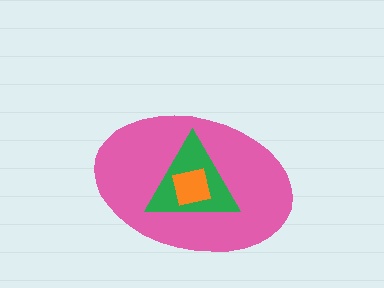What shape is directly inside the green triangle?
The orange square.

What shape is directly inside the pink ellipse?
The green triangle.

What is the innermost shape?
The orange square.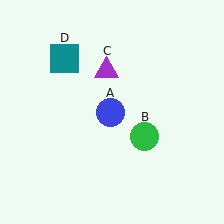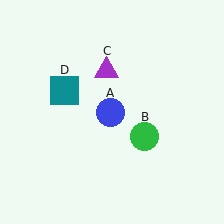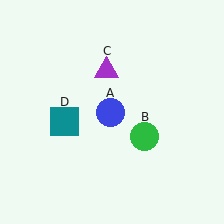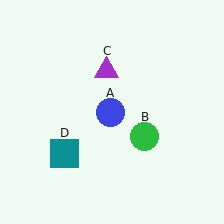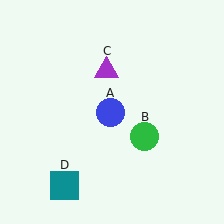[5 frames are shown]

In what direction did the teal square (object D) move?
The teal square (object D) moved down.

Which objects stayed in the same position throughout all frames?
Blue circle (object A) and green circle (object B) and purple triangle (object C) remained stationary.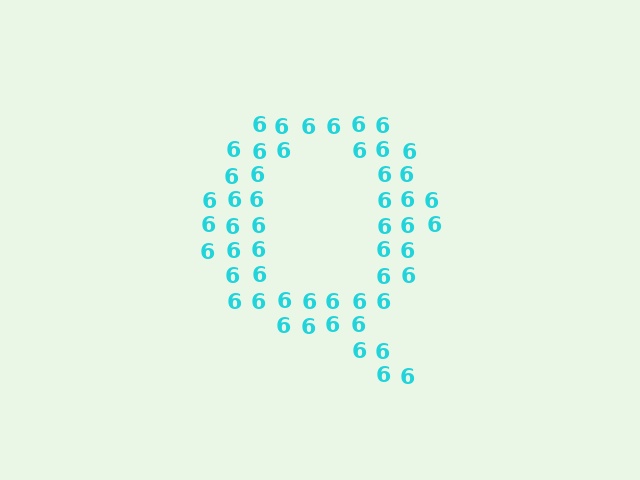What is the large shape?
The large shape is the letter Q.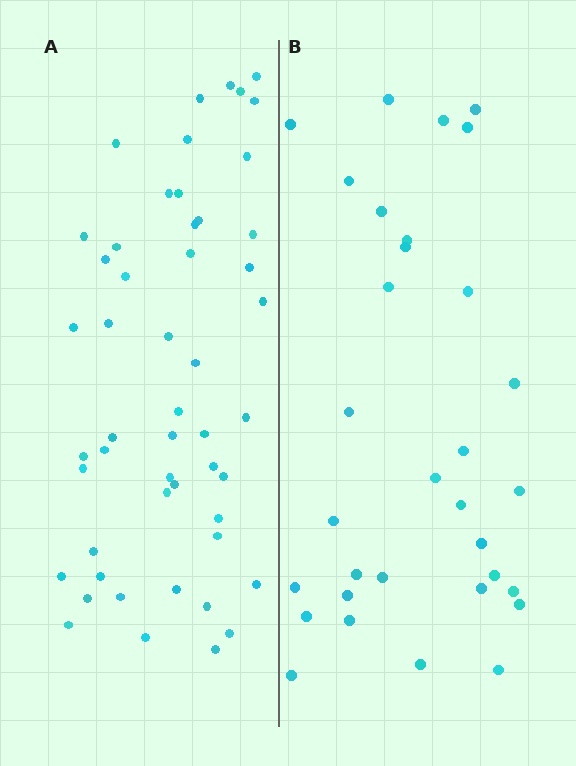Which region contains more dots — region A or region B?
Region A (the left region) has more dots.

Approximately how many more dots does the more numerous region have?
Region A has approximately 20 more dots than region B.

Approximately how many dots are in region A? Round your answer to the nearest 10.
About 50 dots. (The exact count is 51, which rounds to 50.)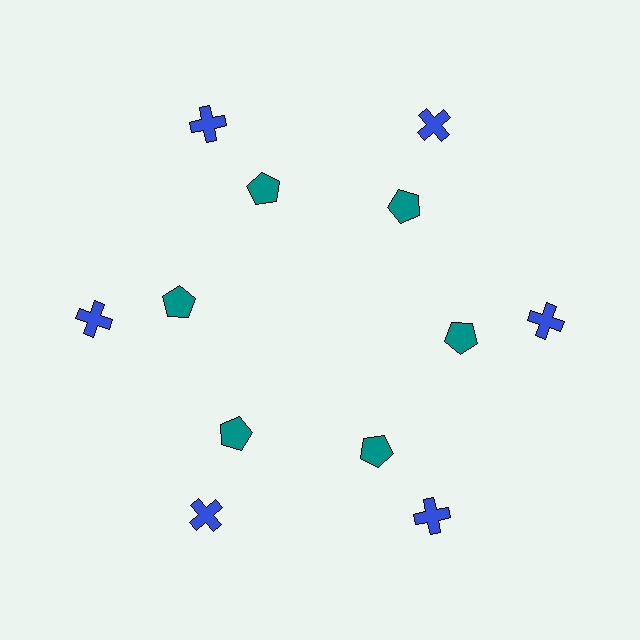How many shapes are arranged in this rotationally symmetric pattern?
There are 12 shapes, arranged in 6 groups of 2.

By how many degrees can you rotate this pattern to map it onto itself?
The pattern maps onto itself every 60 degrees of rotation.